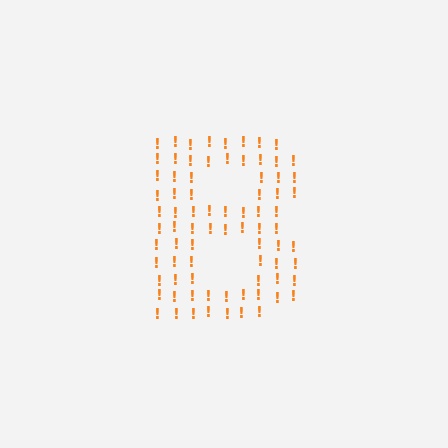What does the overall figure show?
The overall figure shows the letter B.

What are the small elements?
The small elements are exclamation marks.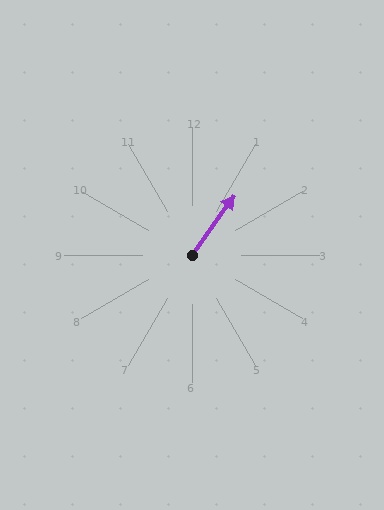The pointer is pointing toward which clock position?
Roughly 1 o'clock.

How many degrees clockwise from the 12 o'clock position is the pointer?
Approximately 35 degrees.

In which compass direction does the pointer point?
Northeast.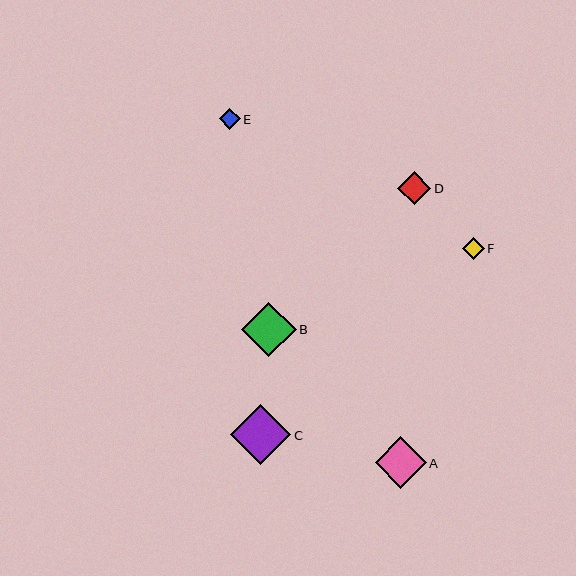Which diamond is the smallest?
Diamond E is the smallest with a size of approximately 21 pixels.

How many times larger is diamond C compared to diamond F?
Diamond C is approximately 2.7 times the size of diamond F.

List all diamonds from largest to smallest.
From largest to smallest: C, B, A, D, F, E.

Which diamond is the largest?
Diamond C is the largest with a size of approximately 60 pixels.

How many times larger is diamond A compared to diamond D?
Diamond A is approximately 1.6 times the size of diamond D.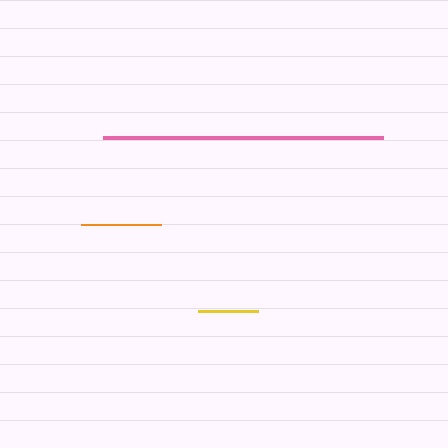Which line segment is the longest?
The pink line is the longest at approximately 280 pixels.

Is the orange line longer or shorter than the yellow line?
The orange line is longer than the yellow line.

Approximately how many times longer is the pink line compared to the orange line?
The pink line is approximately 3.5 times the length of the orange line.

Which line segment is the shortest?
The yellow line is the shortest at approximately 60 pixels.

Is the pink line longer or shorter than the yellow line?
The pink line is longer than the yellow line.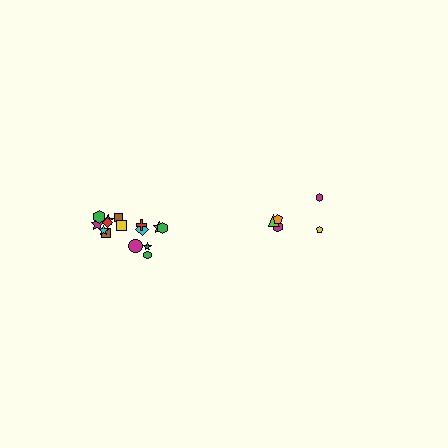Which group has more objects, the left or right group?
The left group.